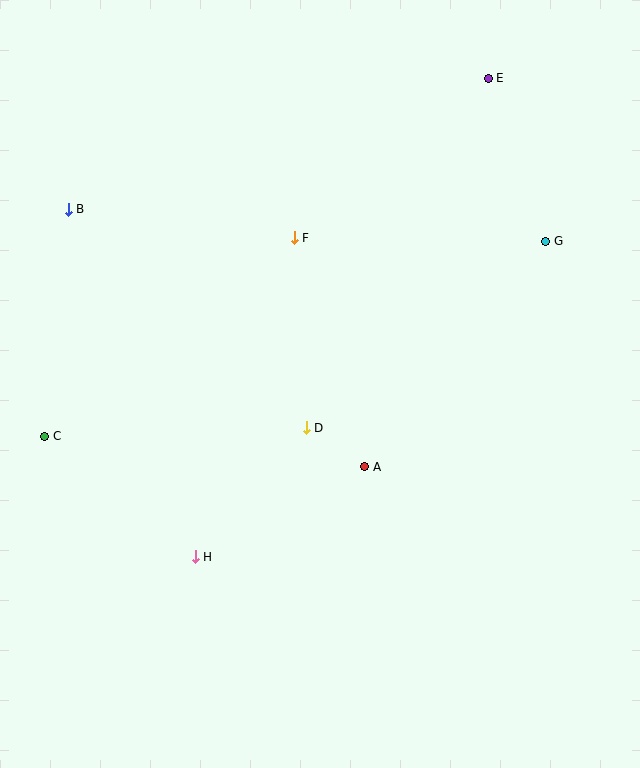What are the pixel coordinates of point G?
Point G is at (546, 241).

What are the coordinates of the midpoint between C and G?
The midpoint between C and G is at (295, 339).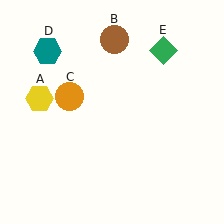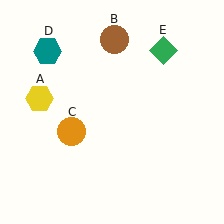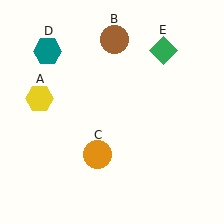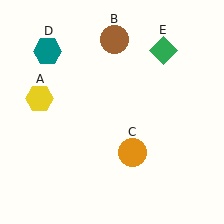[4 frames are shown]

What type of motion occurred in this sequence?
The orange circle (object C) rotated counterclockwise around the center of the scene.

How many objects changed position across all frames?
1 object changed position: orange circle (object C).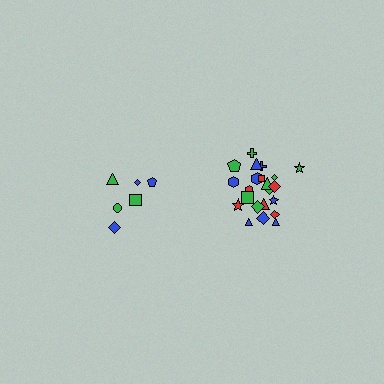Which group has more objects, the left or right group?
The right group.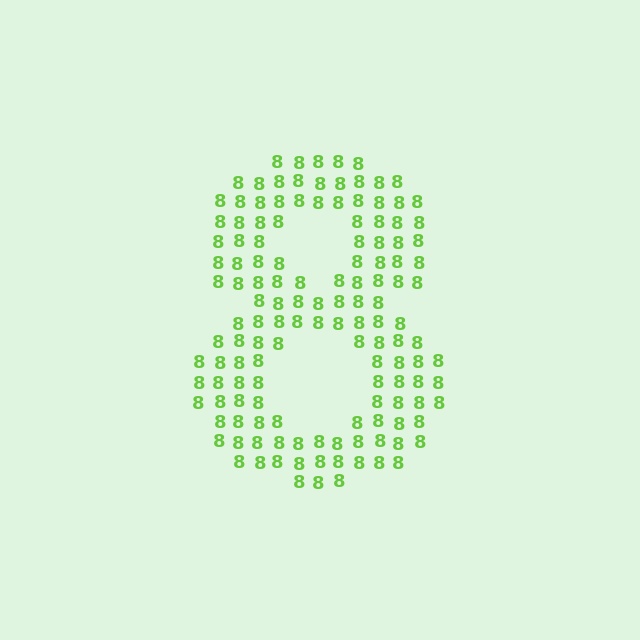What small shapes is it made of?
It is made of small digit 8's.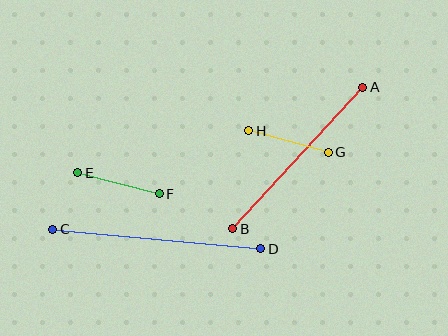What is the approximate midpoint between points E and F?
The midpoint is at approximately (118, 183) pixels.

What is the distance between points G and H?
The distance is approximately 82 pixels.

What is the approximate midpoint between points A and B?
The midpoint is at approximately (298, 158) pixels.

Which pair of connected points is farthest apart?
Points C and D are farthest apart.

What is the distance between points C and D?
The distance is approximately 209 pixels.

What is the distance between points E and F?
The distance is approximately 84 pixels.